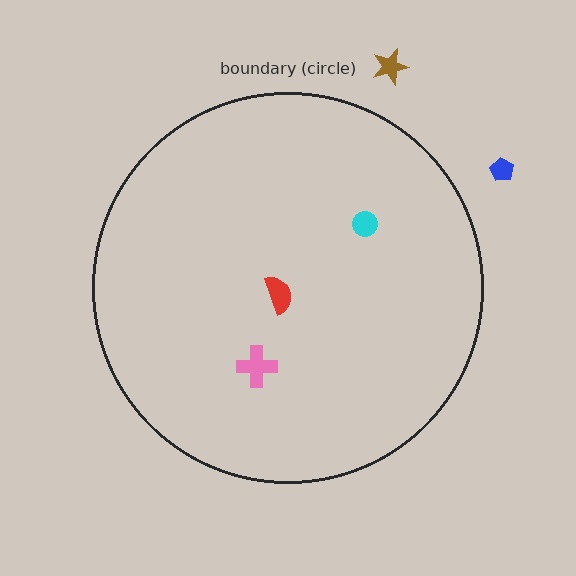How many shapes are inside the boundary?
3 inside, 2 outside.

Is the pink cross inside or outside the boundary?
Inside.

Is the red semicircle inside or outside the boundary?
Inside.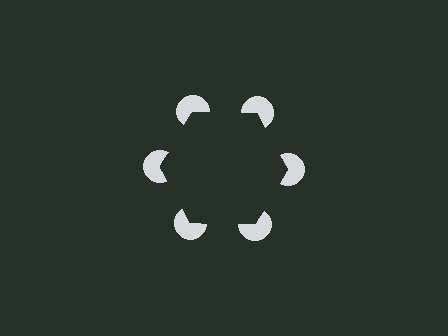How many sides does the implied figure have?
6 sides.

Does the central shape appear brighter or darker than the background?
It typically appears slightly darker than the background, even though no actual brightness change is drawn.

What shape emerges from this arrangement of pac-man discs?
An illusory hexagon — its edges are inferred from the aligned wedge cuts in the pac-man discs, not physically drawn.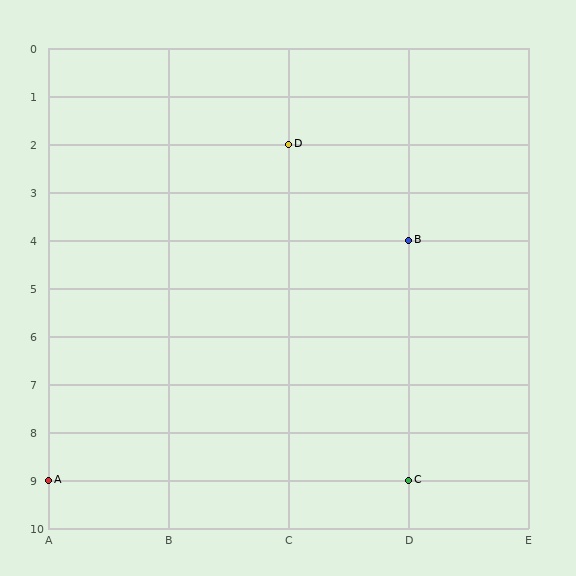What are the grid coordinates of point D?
Point D is at grid coordinates (C, 2).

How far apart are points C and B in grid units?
Points C and B are 5 rows apart.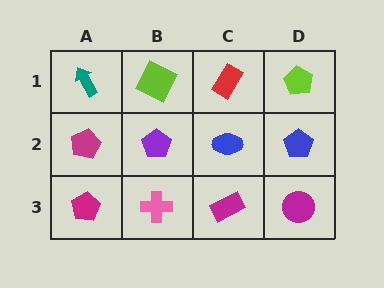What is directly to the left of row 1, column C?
A lime square.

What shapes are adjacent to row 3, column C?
A blue ellipse (row 2, column C), a pink cross (row 3, column B), a magenta circle (row 3, column D).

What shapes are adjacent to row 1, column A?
A magenta pentagon (row 2, column A), a lime square (row 1, column B).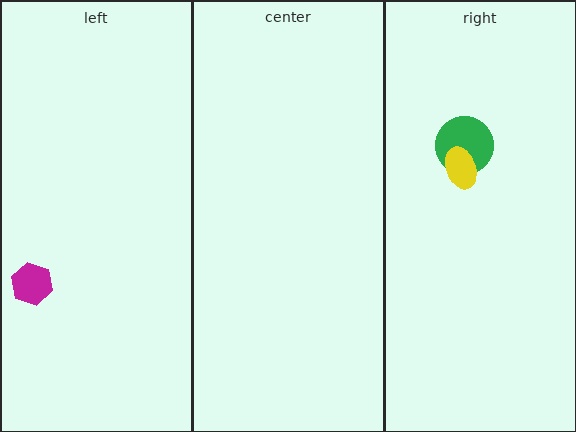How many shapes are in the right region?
2.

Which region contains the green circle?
The right region.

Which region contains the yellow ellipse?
The right region.